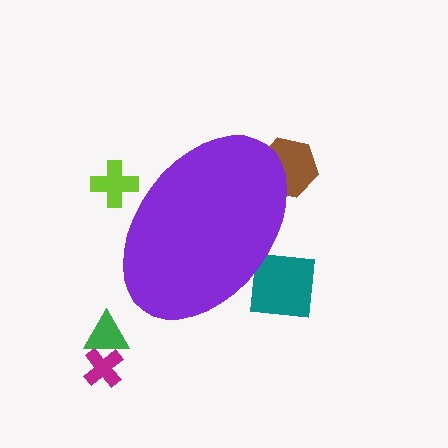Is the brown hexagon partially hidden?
Yes, the brown hexagon is partially hidden behind the purple ellipse.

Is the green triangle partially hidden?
No, the green triangle is fully visible.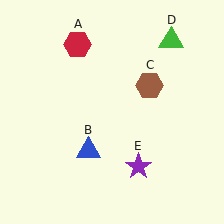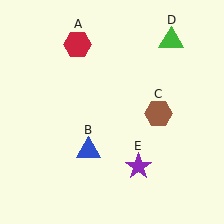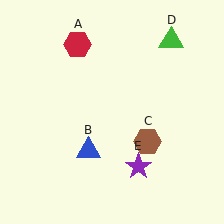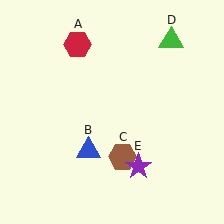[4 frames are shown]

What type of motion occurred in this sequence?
The brown hexagon (object C) rotated clockwise around the center of the scene.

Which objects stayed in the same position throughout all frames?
Red hexagon (object A) and blue triangle (object B) and green triangle (object D) and purple star (object E) remained stationary.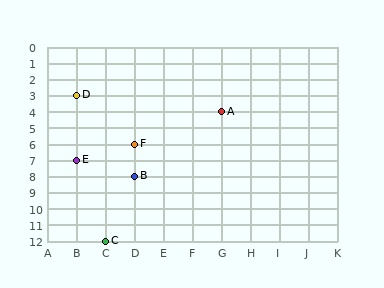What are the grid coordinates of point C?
Point C is at grid coordinates (C, 12).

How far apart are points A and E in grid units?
Points A and E are 5 columns and 3 rows apart (about 5.8 grid units diagonally).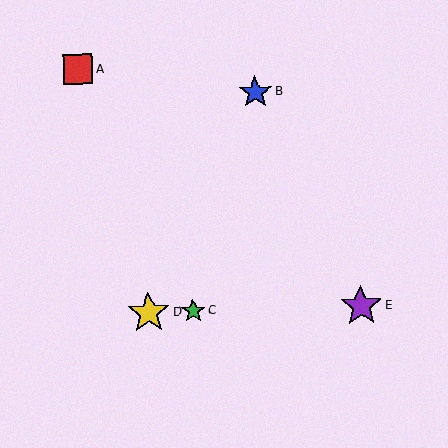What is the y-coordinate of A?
Object A is at y≈69.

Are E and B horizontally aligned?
No, E is at y≈306 and B is at y≈92.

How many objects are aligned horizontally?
3 objects (C, D, E) are aligned horizontally.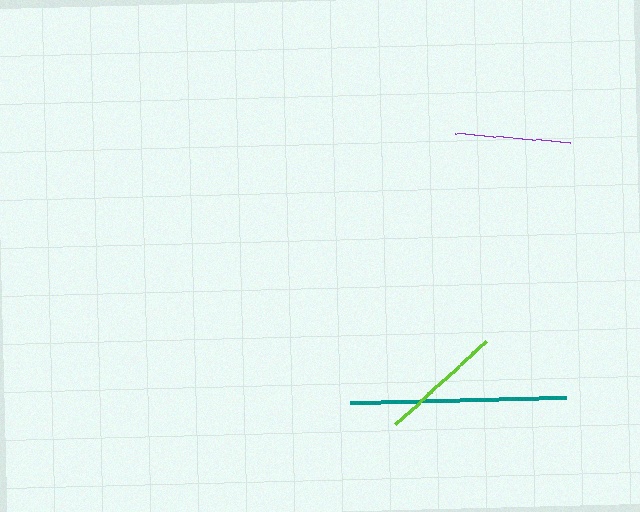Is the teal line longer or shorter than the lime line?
The teal line is longer than the lime line.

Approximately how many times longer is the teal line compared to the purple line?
The teal line is approximately 1.9 times the length of the purple line.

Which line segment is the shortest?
The purple line is the shortest at approximately 116 pixels.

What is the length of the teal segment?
The teal segment is approximately 215 pixels long.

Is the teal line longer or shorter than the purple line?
The teal line is longer than the purple line.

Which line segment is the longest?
The teal line is the longest at approximately 215 pixels.